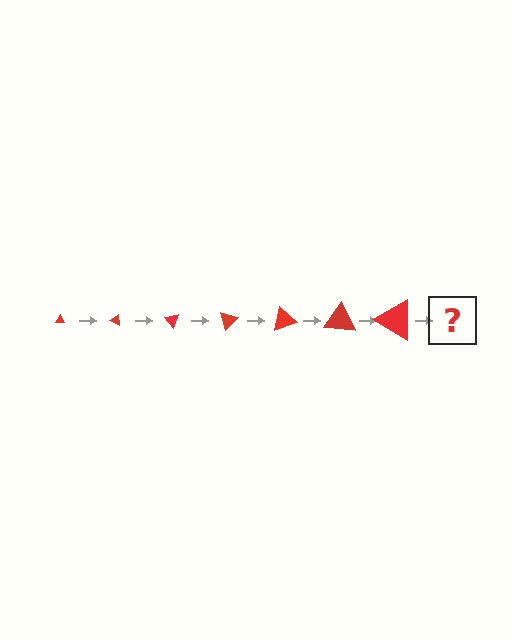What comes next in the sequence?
The next element should be a triangle, larger than the previous one and rotated 175 degrees from the start.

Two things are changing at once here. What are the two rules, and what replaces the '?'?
The two rules are that the triangle grows larger each step and it rotates 25 degrees each step. The '?' should be a triangle, larger than the previous one and rotated 175 degrees from the start.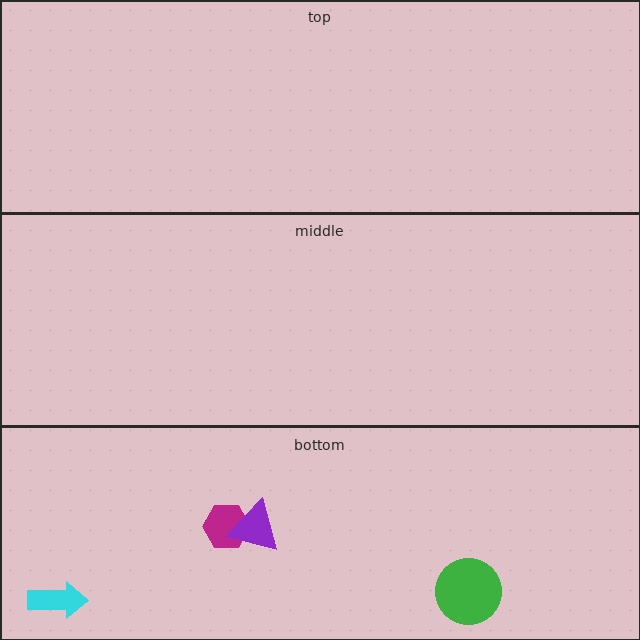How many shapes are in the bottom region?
4.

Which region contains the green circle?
The bottom region.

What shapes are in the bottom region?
The magenta hexagon, the purple triangle, the green circle, the cyan arrow.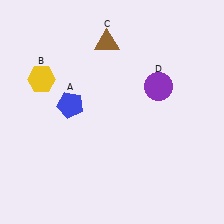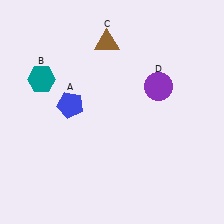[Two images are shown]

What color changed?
The hexagon (B) changed from yellow in Image 1 to teal in Image 2.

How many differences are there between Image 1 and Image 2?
There is 1 difference between the two images.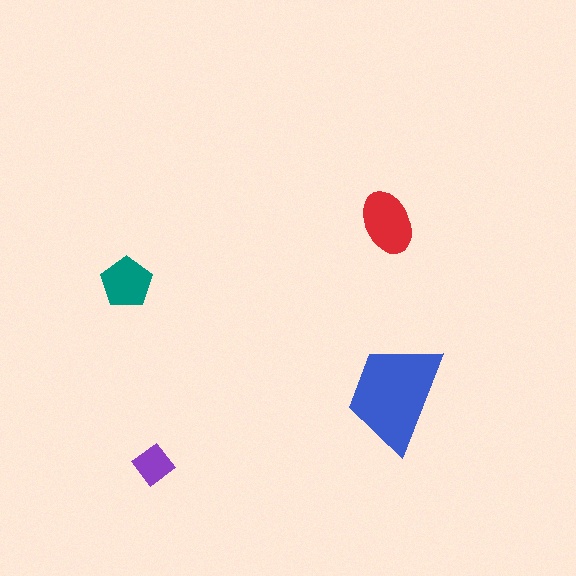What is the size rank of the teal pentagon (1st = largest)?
3rd.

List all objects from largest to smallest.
The blue trapezoid, the red ellipse, the teal pentagon, the purple diamond.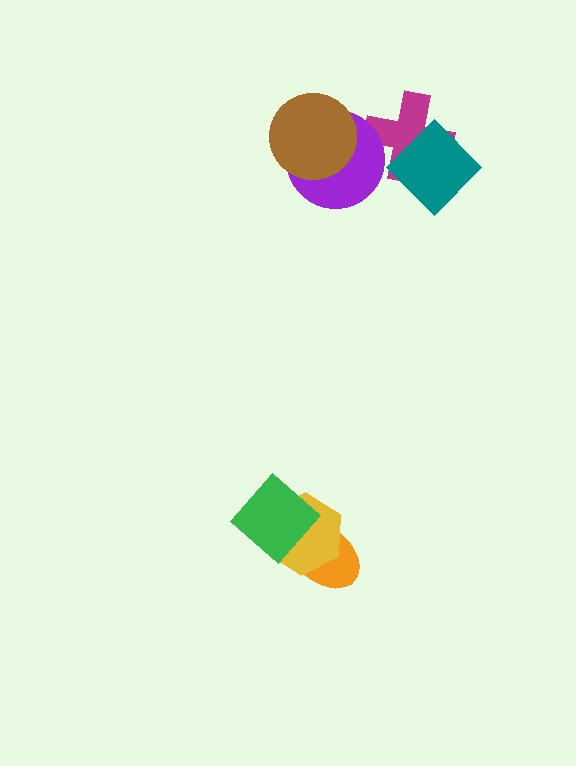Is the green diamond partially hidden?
No, no other shape covers it.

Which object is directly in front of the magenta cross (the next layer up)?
The purple circle is directly in front of the magenta cross.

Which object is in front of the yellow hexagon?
The green diamond is in front of the yellow hexagon.